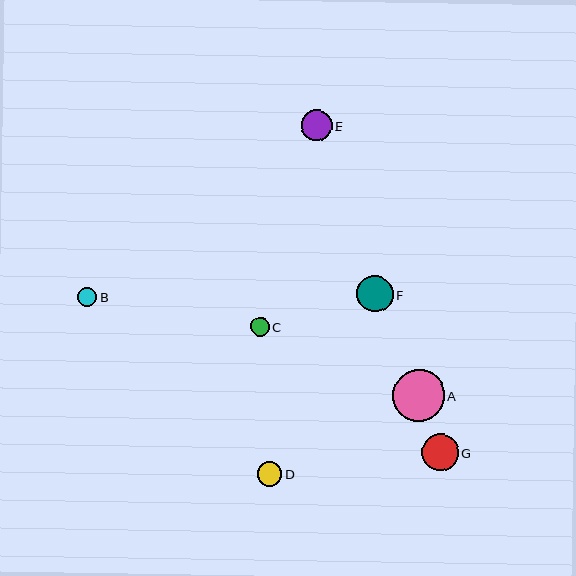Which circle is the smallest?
Circle C is the smallest with a size of approximately 19 pixels.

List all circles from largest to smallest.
From largest to smallest: A, G, F, E, D, B, C.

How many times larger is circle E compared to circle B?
Circle E is approximately 1.6 times the size of circle B.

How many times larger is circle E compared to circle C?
Circle E is approximately 1.6 times the size of circle C.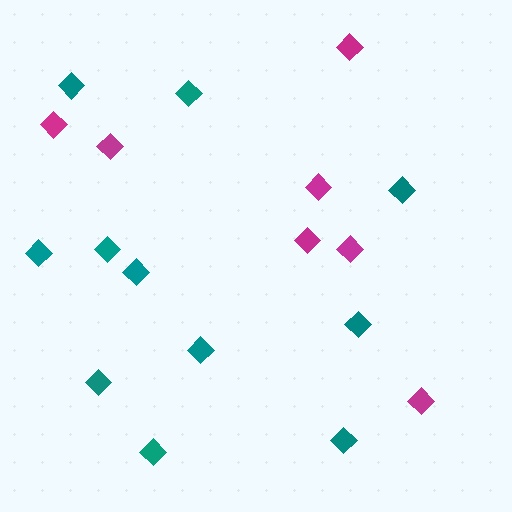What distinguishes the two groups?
There are 2 groups: one group of teal diamonds (11) and one group of magenta diamonds (7).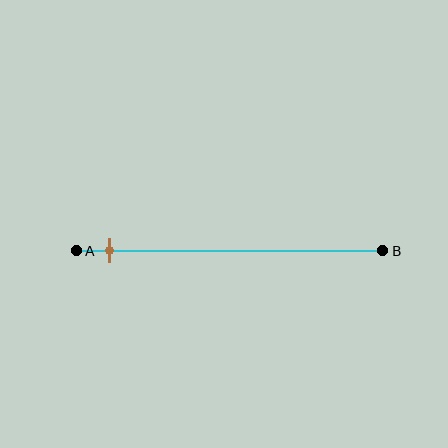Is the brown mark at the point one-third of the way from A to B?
No, the mark is at about 10% from A, not at the 33% one-third point.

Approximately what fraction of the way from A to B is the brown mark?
The brown mark is approximately 10% of the way from A to B.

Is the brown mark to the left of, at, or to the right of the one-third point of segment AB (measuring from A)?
The brown mark is to the left of the one-third point of segment AB.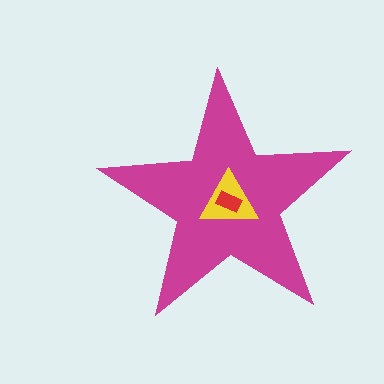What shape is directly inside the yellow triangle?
The red rectangle.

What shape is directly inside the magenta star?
The yellow triangle.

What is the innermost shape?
The red rectangle.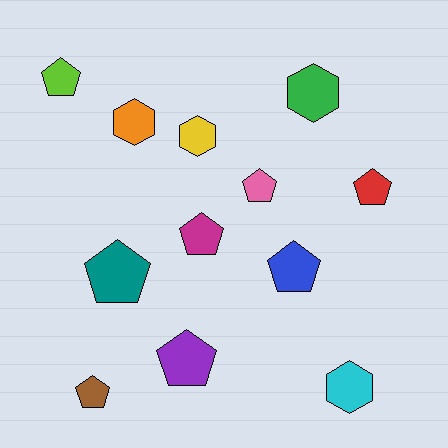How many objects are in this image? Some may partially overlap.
There are 12 objects.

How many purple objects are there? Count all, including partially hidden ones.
There is 1 purple object.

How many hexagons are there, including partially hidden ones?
There are 4 hexagons.